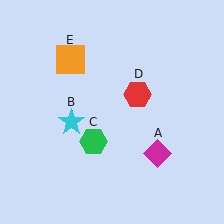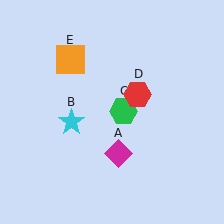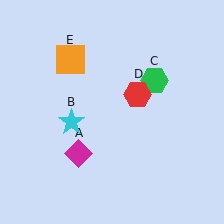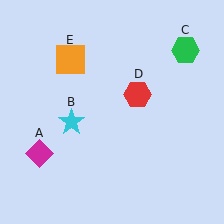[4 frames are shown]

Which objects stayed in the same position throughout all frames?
Cyan star (object B) and red hexagon (object D) and orange square (object E) remained stationary.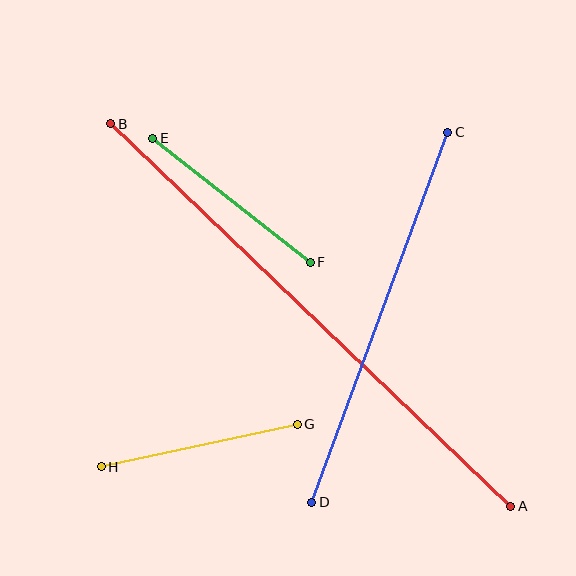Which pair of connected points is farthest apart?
Points A and B are farthest apart.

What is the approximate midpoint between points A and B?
The midpoint is at approximately (311, 315) pixels.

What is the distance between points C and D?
The distance is approximately 394 pixels.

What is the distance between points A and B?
The distance is approximately 554 pixels.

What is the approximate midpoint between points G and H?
The midpoint is at approximately (199, 446) pixels.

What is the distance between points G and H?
The distance is approximately 200 pixels.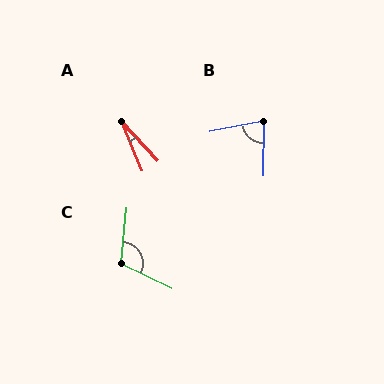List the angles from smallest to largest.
A (20°), B (78°), C (110°).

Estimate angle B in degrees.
Approximately 78 degrees.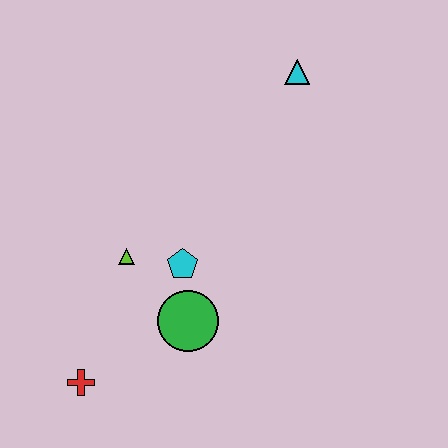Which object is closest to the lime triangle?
The cyan pentagon is closest to the lime triangle.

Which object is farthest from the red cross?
The cyan triangle is farthest from the red cross.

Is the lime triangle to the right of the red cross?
Yes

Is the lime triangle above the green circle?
Yes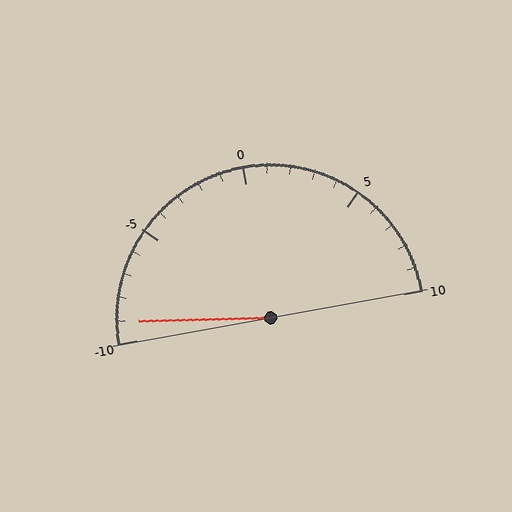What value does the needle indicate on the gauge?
The needle indicates approximately -9.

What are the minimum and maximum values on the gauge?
The gauge ranges from -10 to 10.